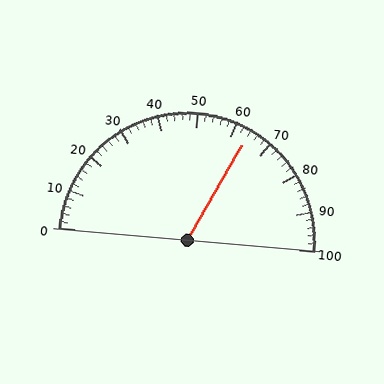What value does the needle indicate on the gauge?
The needle indicates approximately 64.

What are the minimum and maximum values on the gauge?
The gauge ranges from 0 to 100.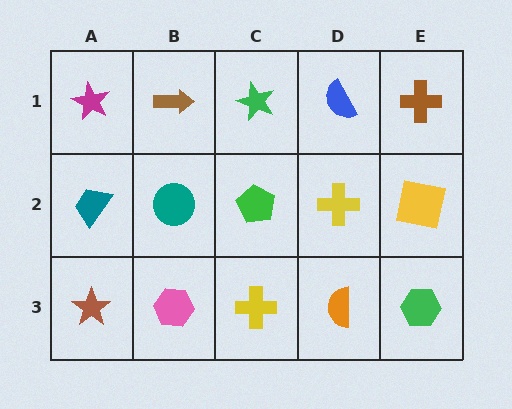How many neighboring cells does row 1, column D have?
3.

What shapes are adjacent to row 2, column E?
A brown cross (row 1, column E), a green hexagon (row 3, column E), a yellow cross (row 2, column D).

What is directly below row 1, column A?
A teal trapezoid.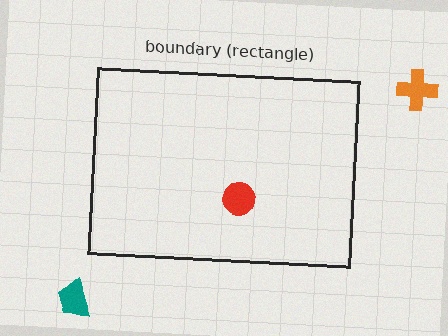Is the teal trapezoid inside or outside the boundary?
Outside.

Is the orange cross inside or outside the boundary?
Outside.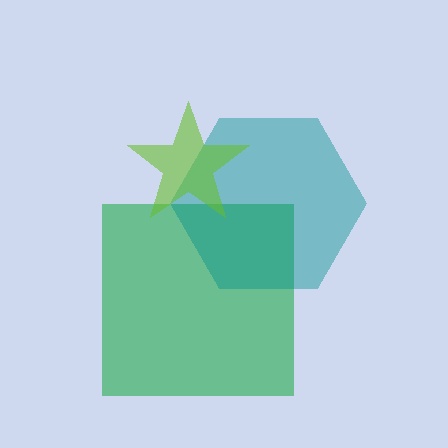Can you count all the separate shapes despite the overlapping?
Yes, there are 3 separate shapes.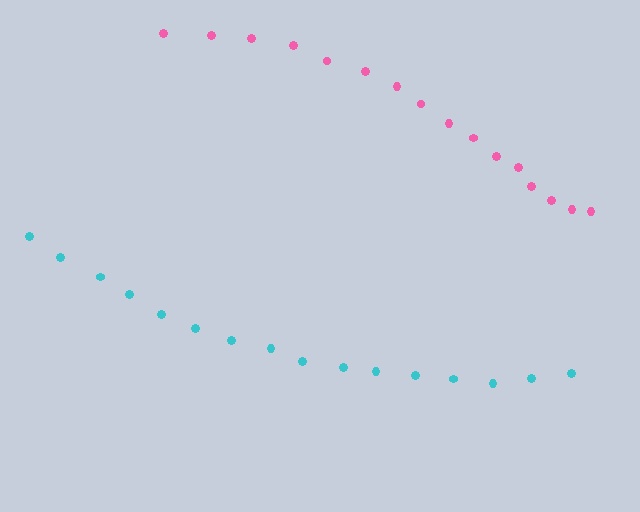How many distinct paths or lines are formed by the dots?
There are 2 distinct paths.